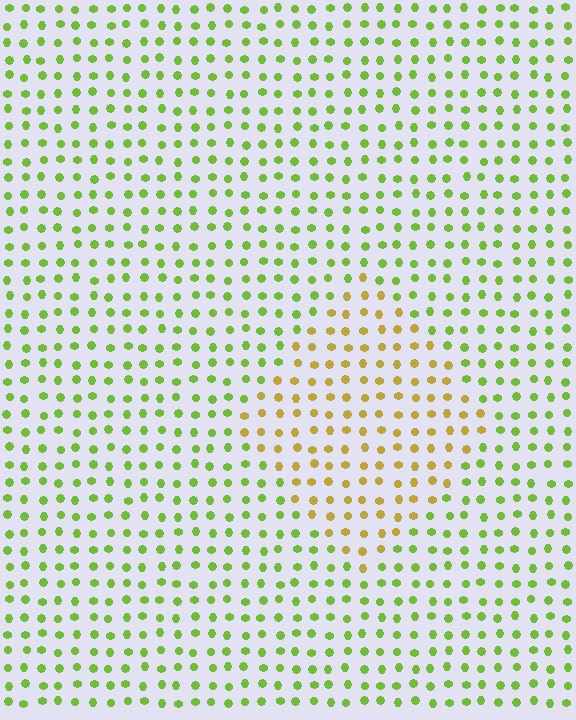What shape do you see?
I see a diamond.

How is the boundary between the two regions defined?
The boundary is defined purely by a slight shift in hue (about 45 degrees). Spacing, size, and orientation are identical on both sides.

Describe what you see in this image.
The image is filled with small lime elements in a uniform arrangement. A diamond-shaped region is visible where the elements are tinted to a slightly different hue, forming a subtle color boundary.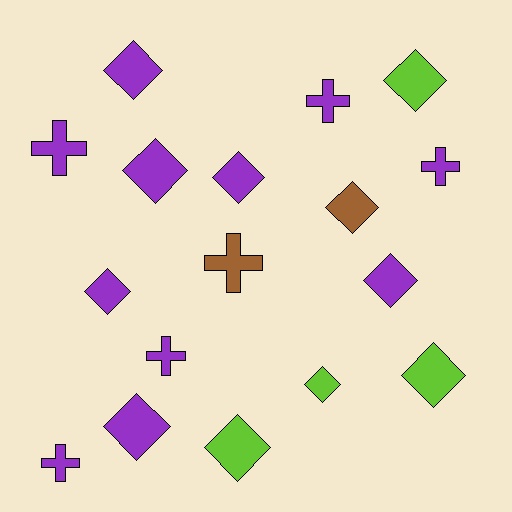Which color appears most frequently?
Purple, with 11 objects.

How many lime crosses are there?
There are no lime crosses.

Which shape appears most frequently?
Diamond, with 11 objects.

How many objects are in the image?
There are 17 objects.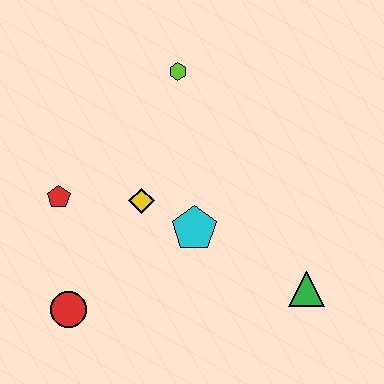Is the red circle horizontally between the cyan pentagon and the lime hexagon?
No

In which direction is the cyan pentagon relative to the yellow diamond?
The cyan pentagon is to the right of the yellow diamond.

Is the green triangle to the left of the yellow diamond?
No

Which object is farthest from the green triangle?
The red pentagon is farthest from the green triangle.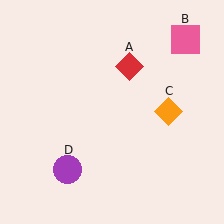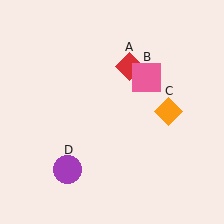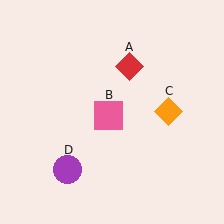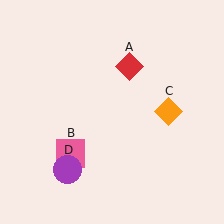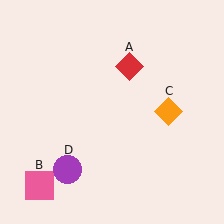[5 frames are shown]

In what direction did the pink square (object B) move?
The pink square (object B) moved down and to the left.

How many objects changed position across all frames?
1 object changed position: pink square (object B).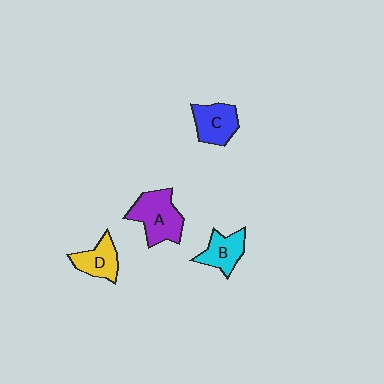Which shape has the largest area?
Shape A (purple).